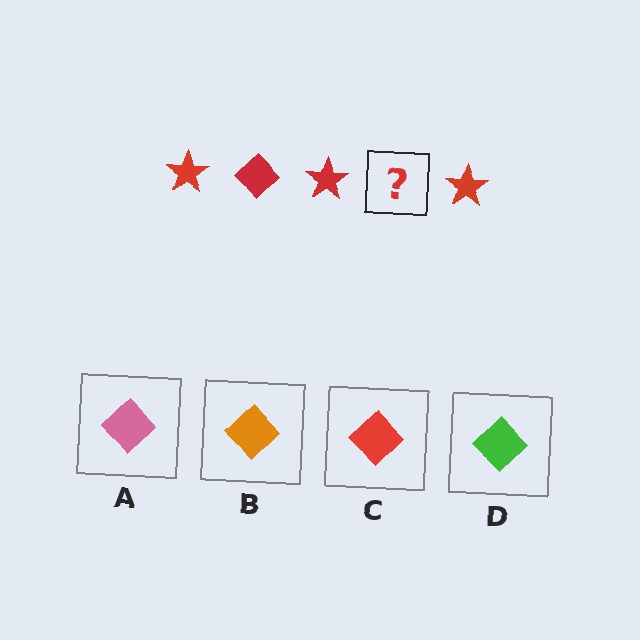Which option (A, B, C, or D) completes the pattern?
C.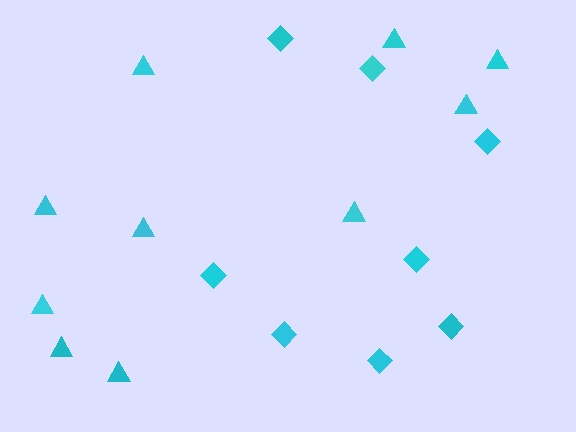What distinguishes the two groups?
There are 2 groups: one group of diamonds (8) and one group of triangles (10).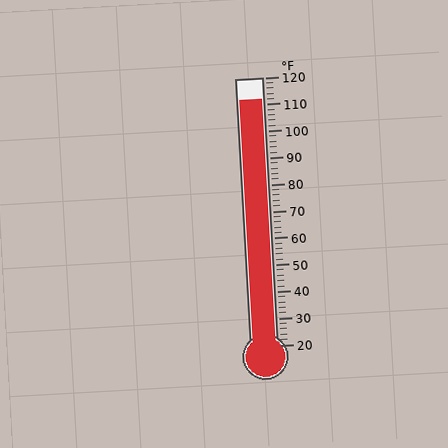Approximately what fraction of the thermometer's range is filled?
The thermometer is filled to approximately 90% of its range.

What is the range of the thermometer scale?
The thermometer scale ranges from 20°F to 120°F.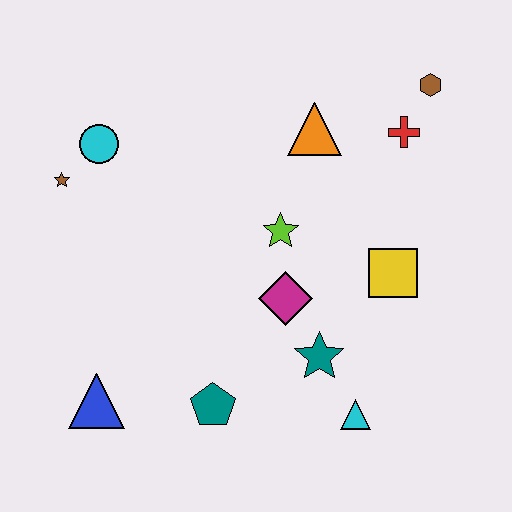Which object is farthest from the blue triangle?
The brown hexagon is farthest from the blue triangle.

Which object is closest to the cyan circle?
The brown star is closest to the cyan circle.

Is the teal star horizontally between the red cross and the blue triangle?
Yes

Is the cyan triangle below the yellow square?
Yes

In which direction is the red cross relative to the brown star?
The red cross is to the right of the brown star.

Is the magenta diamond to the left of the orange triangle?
Yes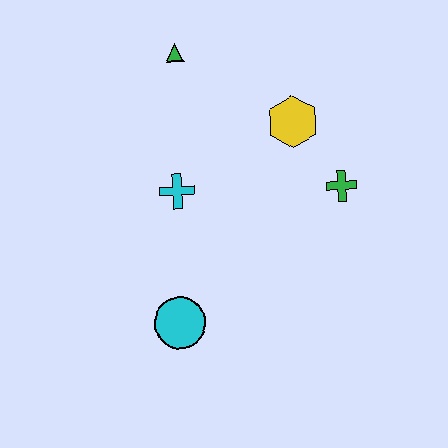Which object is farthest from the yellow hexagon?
The cyan circle is farthest from the yellow hexagon.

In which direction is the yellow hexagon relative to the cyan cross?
The yellow hexagon is to the right of the cyan cross.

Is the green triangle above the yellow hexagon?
Yes